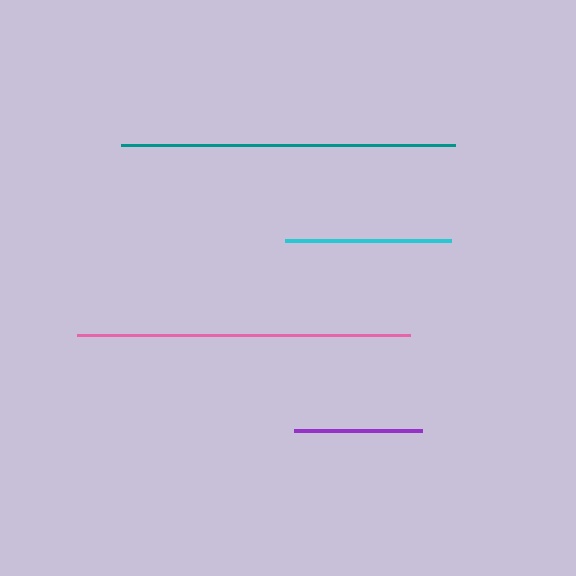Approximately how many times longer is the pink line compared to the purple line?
The pink line is approximately 2.6 times the length of the purple line.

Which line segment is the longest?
The teal line is the longest at approximately 334 pixels.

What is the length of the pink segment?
The pink segment is approximately 332 pixels long.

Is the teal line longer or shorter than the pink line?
The teal line is longer than the pink line.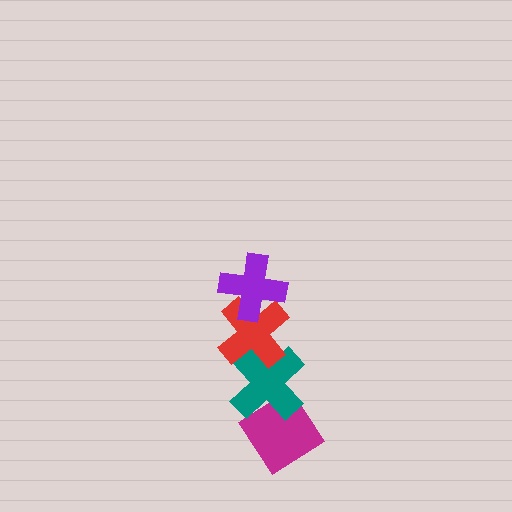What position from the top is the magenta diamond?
The magenta diamond is 4th from the top.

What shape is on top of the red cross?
The purple cross is on top of the red cross.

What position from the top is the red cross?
The red cross is 2nd from the top.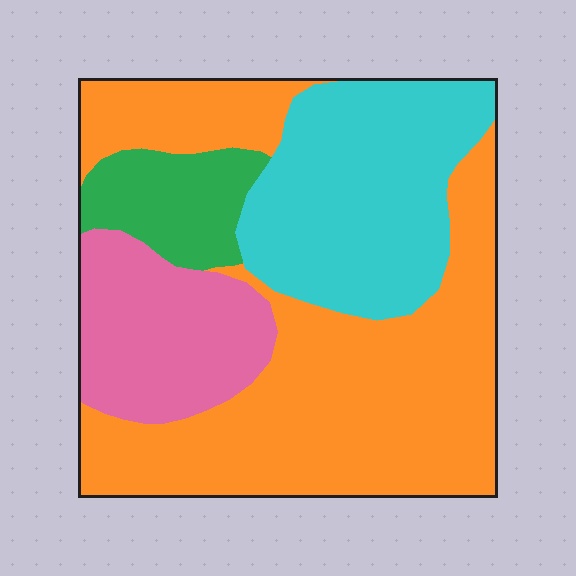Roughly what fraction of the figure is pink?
Pink covers roughly 15% of the figure.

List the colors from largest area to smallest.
From largest to smallest: orange, cyan, pink, green.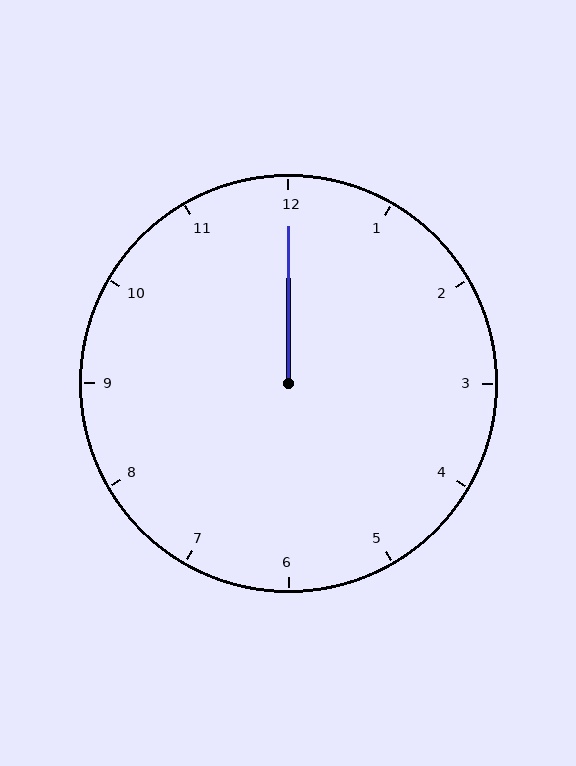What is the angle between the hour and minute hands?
Approximately 0 degrees.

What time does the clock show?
12:00.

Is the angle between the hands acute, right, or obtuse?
It is acute.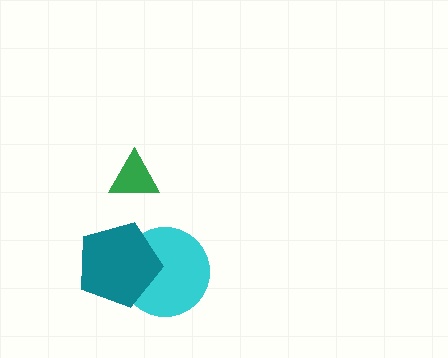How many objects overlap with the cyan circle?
1 object overlaps with the cyan circle.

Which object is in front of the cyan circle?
The teal pentagon is in front of the cyan circle.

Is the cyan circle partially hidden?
Yes, it is partially covered by another shape.